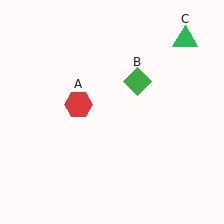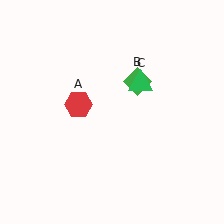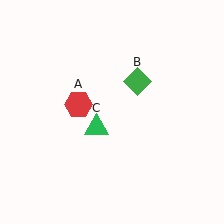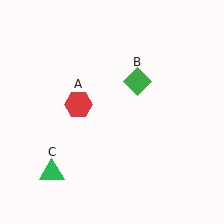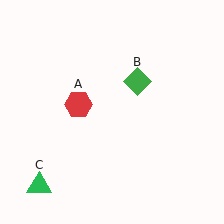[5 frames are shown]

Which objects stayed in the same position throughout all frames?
Red hexagon (object A) and green diamond (object B) remained stationary.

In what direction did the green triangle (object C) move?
The green triangle (object C) moved down and to the left.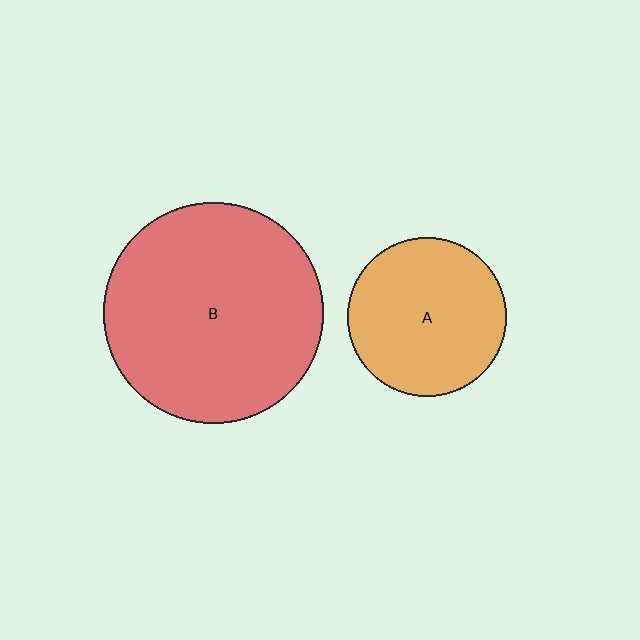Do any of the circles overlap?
No, none of the circles overlap.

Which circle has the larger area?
Circle B (red).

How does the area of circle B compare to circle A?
Approximately 1.9 times.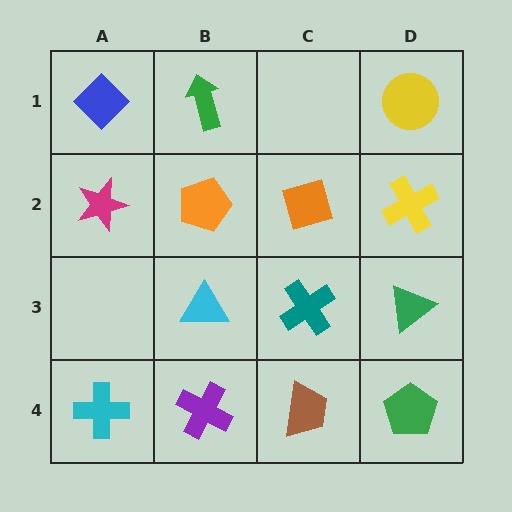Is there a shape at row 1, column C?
No, that cell is empty.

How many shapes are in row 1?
3 shapes.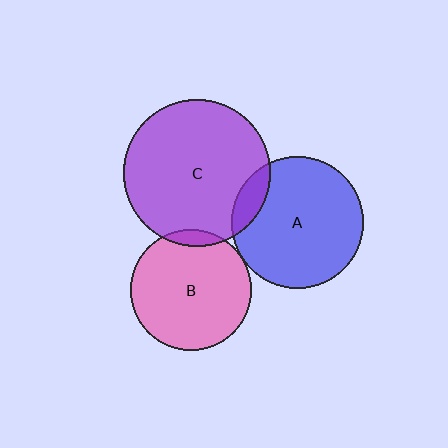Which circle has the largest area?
Circle C (purple).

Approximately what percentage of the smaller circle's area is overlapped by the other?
Approximately 10%.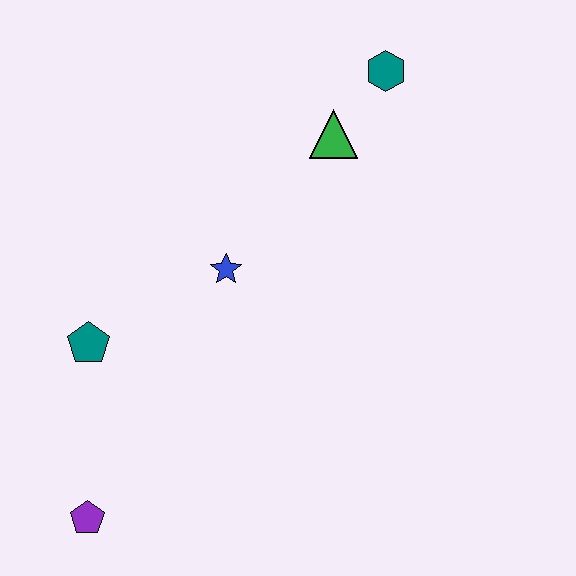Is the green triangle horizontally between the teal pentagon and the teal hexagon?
Yes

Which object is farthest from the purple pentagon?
The teal hexagon is farthest from the purple pentagon.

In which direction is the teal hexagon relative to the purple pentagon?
The teal hexagon is above the purple pentagon.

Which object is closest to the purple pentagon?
The teal pentagon is closest to the purple pentagon.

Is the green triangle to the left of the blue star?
No